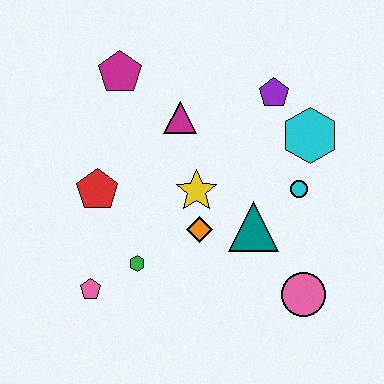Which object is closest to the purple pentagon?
The cyan hexagon is closest to the purple pentagon.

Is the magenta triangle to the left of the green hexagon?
No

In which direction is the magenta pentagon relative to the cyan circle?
The magenta pentagon is to the left of the cyan circle.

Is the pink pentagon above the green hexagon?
No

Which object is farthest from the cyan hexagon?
The pink pentagon is farthest from the cyan hexagon.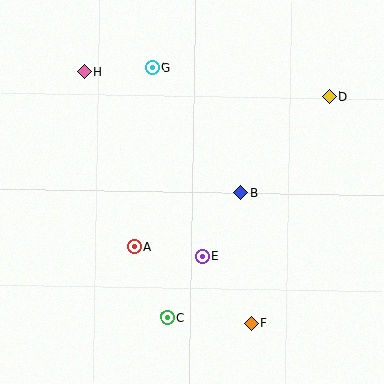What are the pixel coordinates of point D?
Point D is at (329, 97).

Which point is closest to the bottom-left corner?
Point C is closest to the bottom-left corner.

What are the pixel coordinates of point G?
Point G is at (152, 68).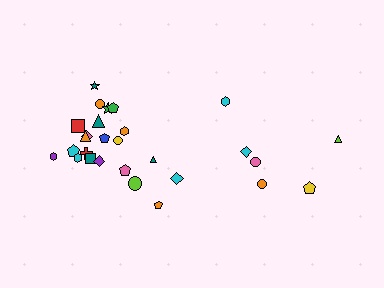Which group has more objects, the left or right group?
The left group.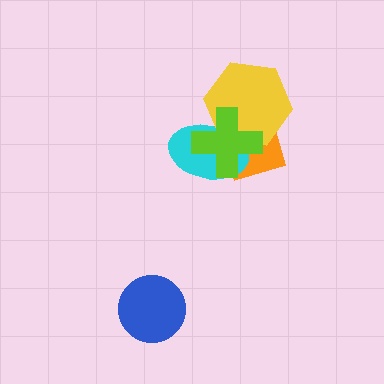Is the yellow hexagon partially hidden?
Yes, it is partially covered by another shape.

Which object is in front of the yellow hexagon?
The lime cross is in front of the yellow hexagon.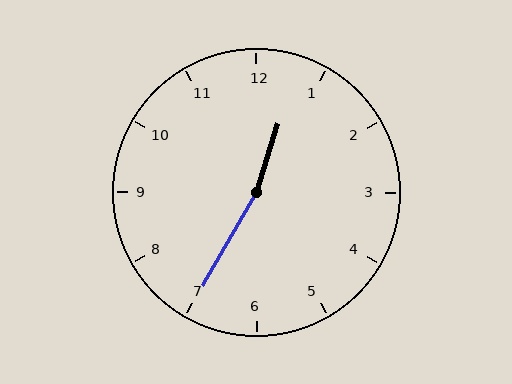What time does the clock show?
12:35.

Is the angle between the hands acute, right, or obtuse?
It is obtuse.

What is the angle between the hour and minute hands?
Approximately 168 degrees.